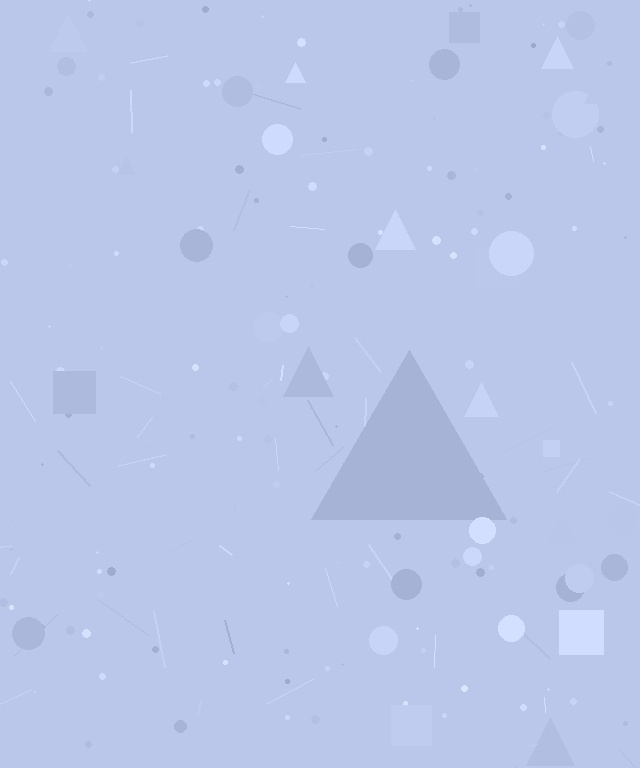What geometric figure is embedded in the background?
A triangle is embedded in the background.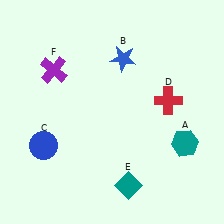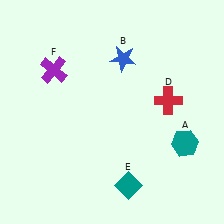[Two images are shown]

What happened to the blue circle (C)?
The blue circle (C) was removed in Image 2. It was in the bottom-left area of Image 1.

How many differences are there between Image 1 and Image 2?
There is 1 difference between the two images.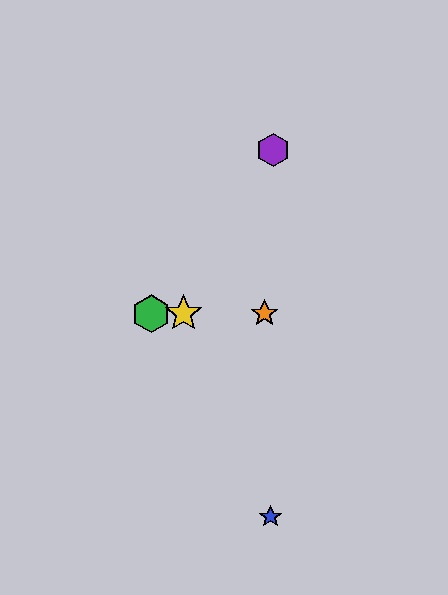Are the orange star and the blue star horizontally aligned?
No, the orange star is at y≈314 and the blue star is at y≈517.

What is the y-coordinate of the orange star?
The orange star is at y≈314.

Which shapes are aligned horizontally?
The red hexagon, the green hexagon, the yellow star, the orange star are aligned horizontally.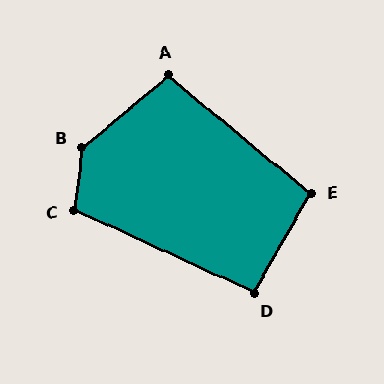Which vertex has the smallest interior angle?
D, at approximately 95 degrees.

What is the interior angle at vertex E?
Approximately 100 degrees (obtuse).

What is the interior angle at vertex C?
Approximately 108 degrees (obtuse).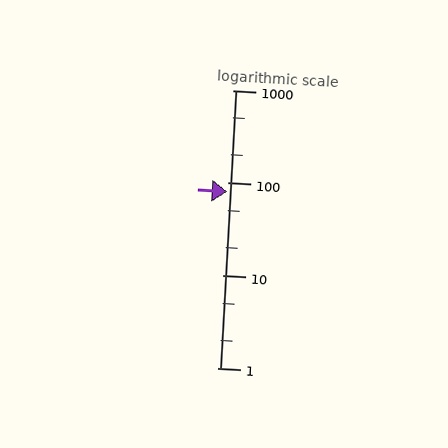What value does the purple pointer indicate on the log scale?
The pointer indicates approximately 81.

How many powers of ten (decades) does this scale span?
The scale spans 3 decades, from 1 to 1000.